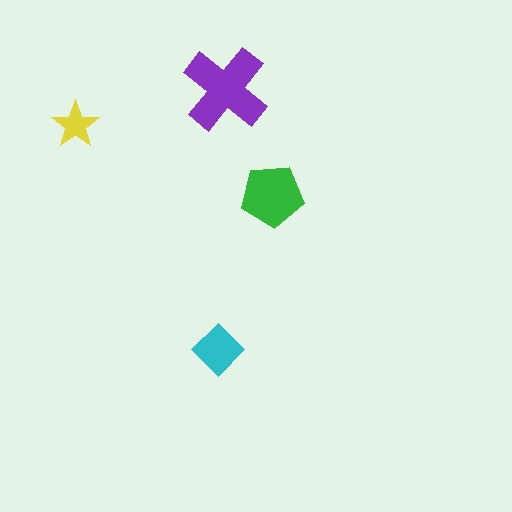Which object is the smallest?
The yellow star.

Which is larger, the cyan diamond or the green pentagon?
The green pentagon.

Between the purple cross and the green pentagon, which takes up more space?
The purple cross.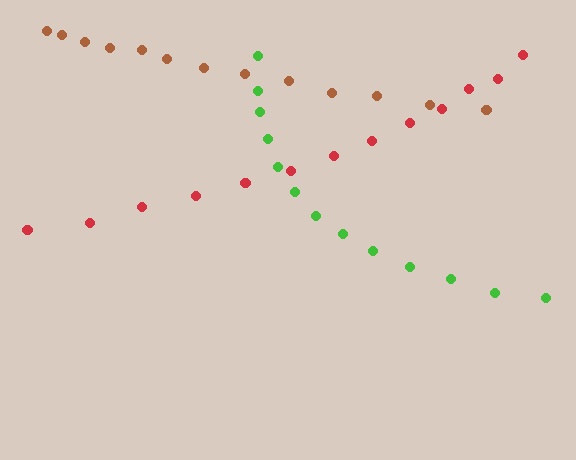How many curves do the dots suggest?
There are 3 distinct paths.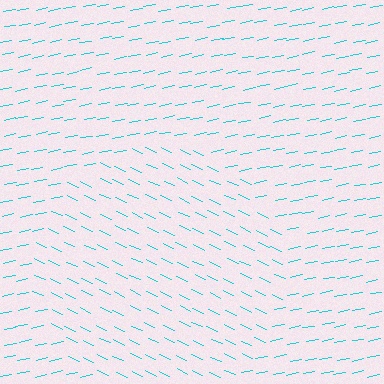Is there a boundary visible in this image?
Yes, there is a texture boundary formed by a change in line orientation.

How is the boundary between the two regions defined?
The boundary is defined purely by a change in line orientation (approximately 36 degrees difference). All lines are the same color and thickness.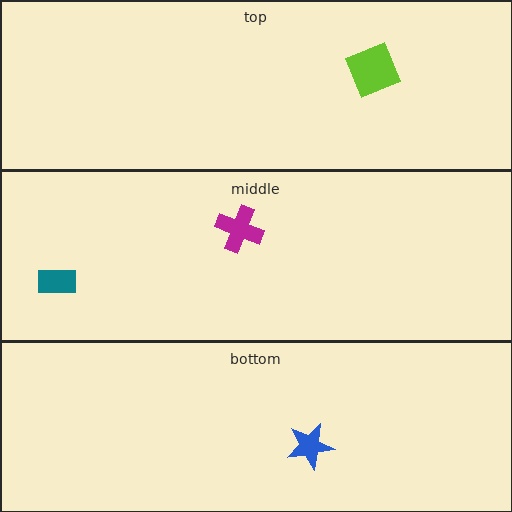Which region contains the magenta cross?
The middle region.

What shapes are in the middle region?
The teal rectangle, the magenta cross.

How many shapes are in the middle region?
2.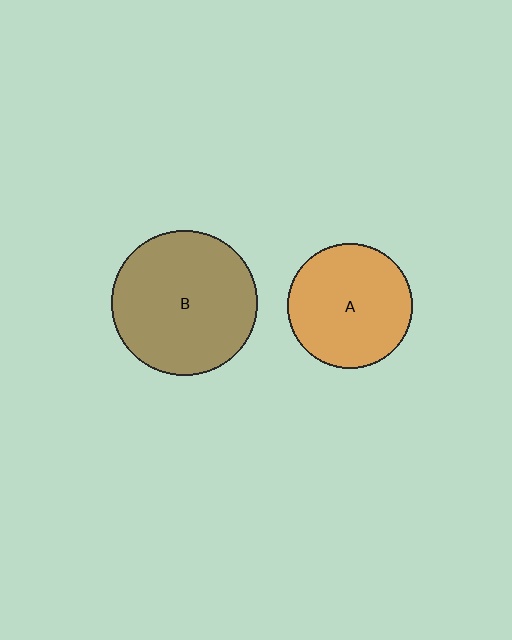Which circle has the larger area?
Circle B (brown).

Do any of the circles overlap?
No, none of the circles overlap.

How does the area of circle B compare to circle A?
Approximately 1.4 times.